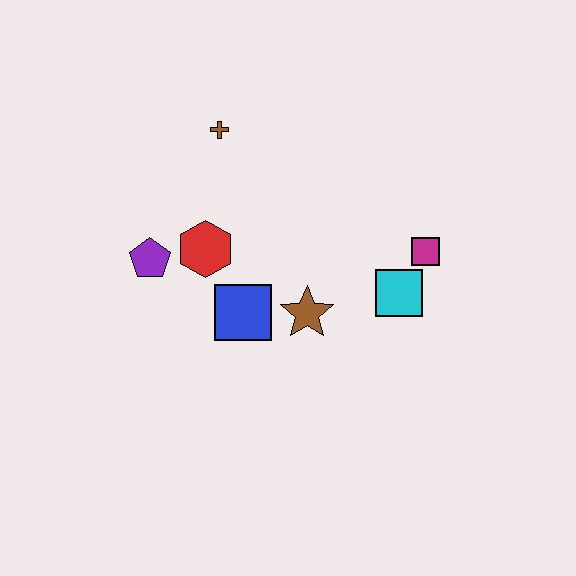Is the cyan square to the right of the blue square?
Yes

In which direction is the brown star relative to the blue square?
The brown star is to the right of the blue square.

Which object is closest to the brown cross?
The red hexagon is closest to the brown cross.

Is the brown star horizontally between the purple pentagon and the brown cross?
No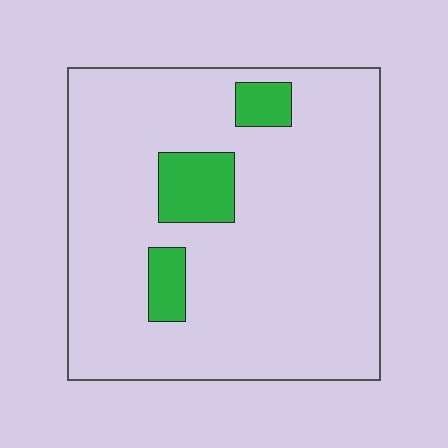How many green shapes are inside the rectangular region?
3.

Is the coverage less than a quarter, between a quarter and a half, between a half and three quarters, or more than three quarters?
Less than a quarter.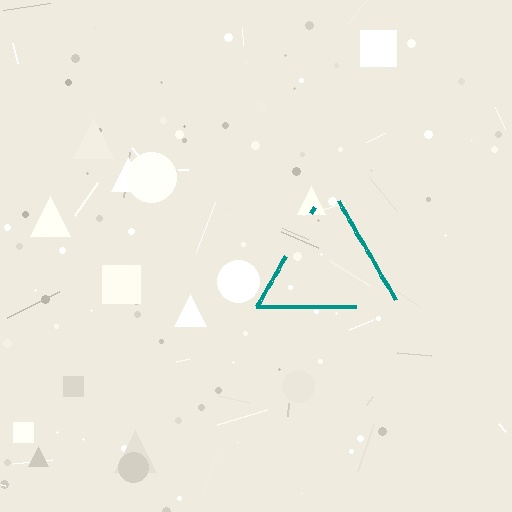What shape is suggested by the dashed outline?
The dashed outline suggests a triangle.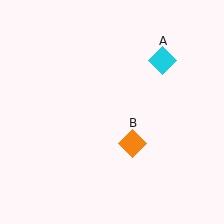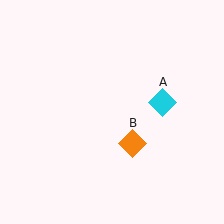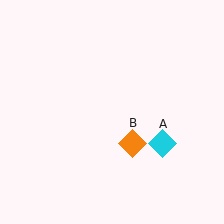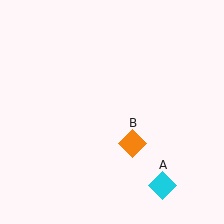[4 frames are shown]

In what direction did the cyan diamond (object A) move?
The cyan diamond (object A) moved down.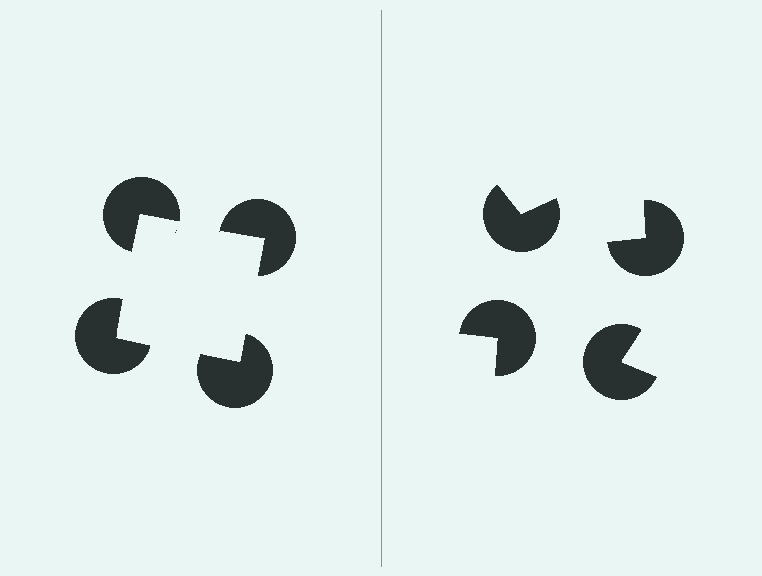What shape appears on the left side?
An illusory square.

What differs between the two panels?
The pac-man discs are positioned identically on both sides; only the wedge orientations differ. On the left they align to a square; on the right they are misaligned.